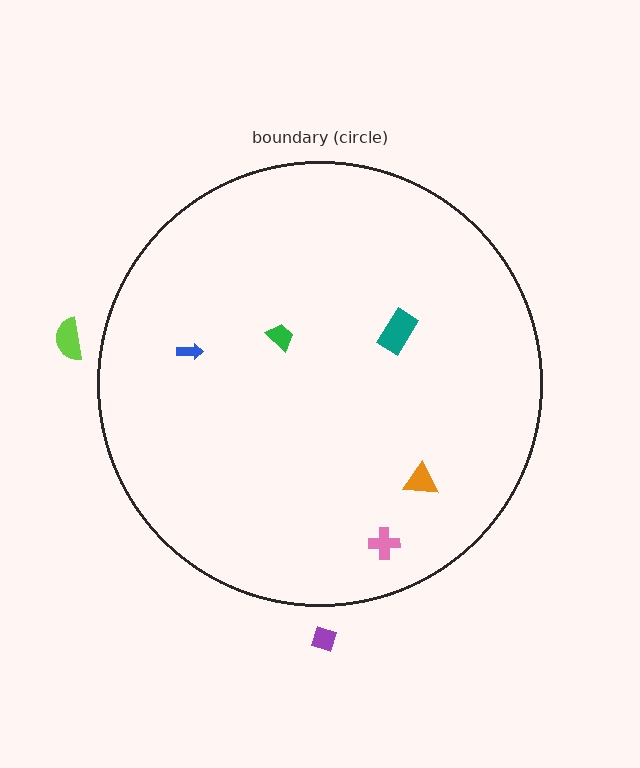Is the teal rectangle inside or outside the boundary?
Inside.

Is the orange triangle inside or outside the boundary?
Inside.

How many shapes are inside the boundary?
5 inside, 2 outside.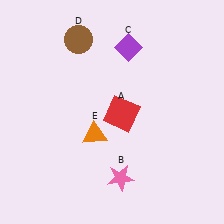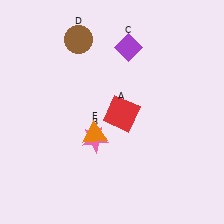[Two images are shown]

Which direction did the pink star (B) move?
The pink star (B) moved up.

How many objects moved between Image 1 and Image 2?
1 object moved between the two images.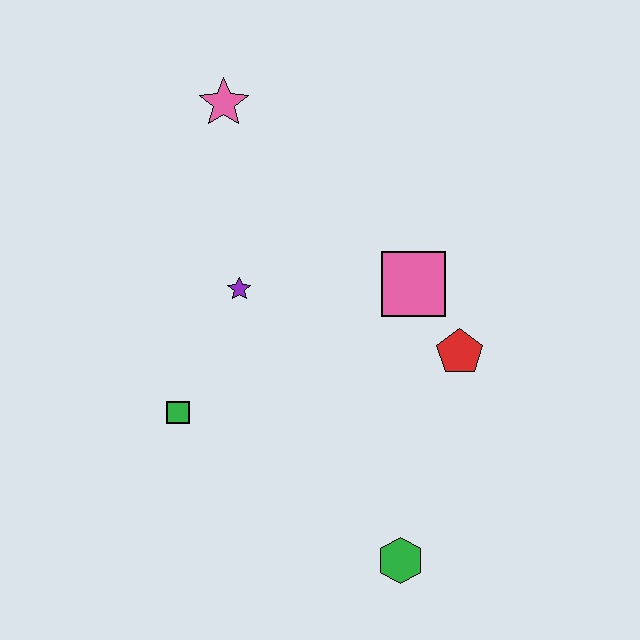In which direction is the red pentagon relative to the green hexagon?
The red pentagon is above the green hexagon.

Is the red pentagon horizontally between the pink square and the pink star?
No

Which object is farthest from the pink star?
The green hexagon is farthest from the pink star.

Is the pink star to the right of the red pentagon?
No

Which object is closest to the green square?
The purple star is closest to the green square.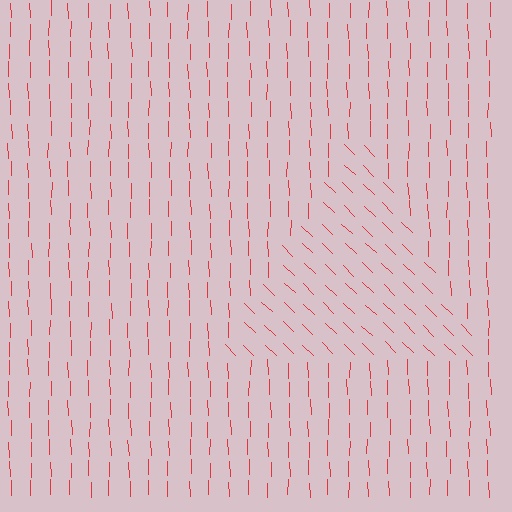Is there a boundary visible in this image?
Yes, there is a texture boundary formed by a change in line orientation.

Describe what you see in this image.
The image is filled with small red line segments. A triangle region in the image has lines oriented differently from the surrounding lines, creating a visible texture boundary.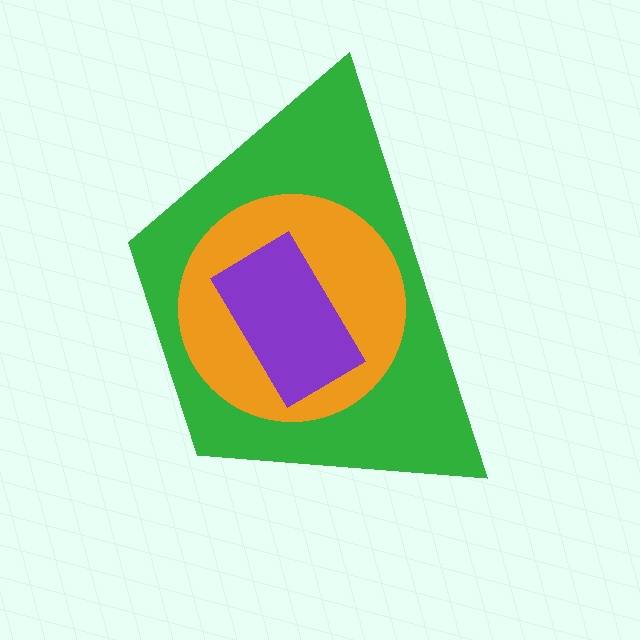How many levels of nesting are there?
3.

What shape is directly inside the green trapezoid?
The orange circle.